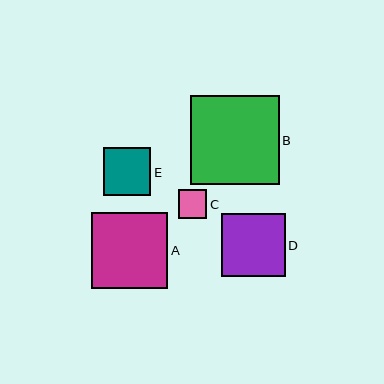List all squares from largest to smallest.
From largest to smallest: B, A, D, E, C.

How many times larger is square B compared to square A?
Square B is approximately 1.2 times the size of square A.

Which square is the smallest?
Square C is the smallest with a size of approximately 28 pixels.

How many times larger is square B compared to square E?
Square B is approximately 1.9 times the size of square E.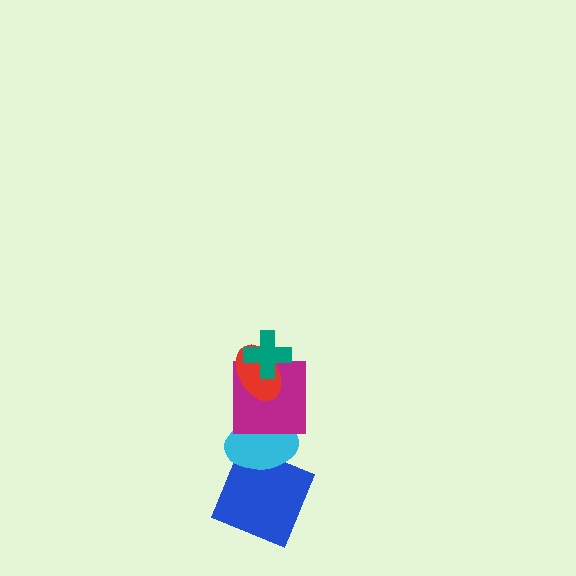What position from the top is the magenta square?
The magenta square is 3rd from the top.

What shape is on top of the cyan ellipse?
The magenta square is on top of the cyan ellipse.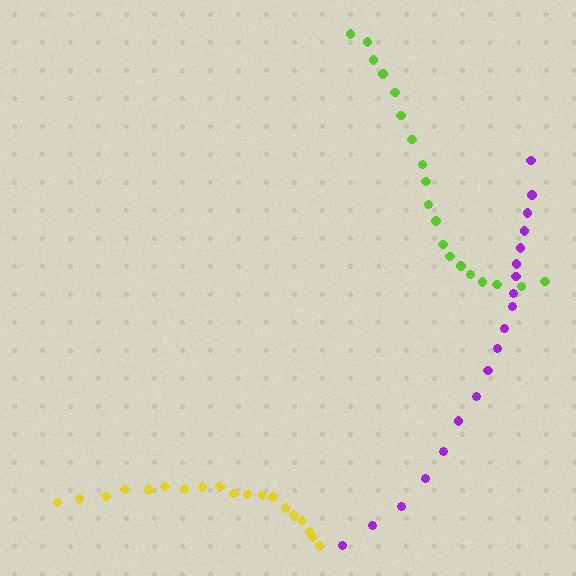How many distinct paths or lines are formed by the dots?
There are 3 distinct paths.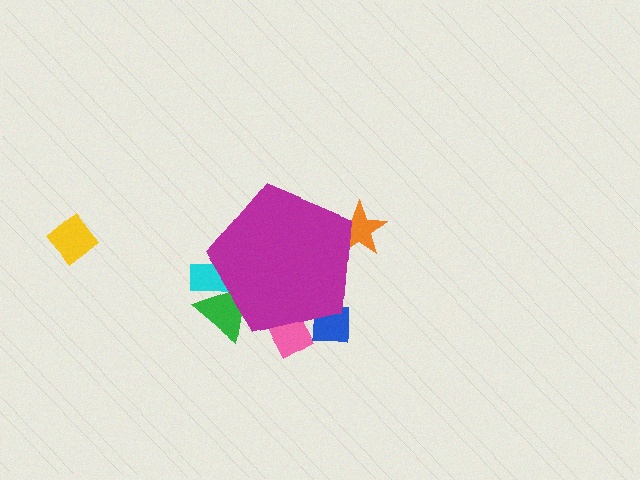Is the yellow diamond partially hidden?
No, the yellow diamond is fully visible.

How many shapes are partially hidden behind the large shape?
5 shapes are partially hidden.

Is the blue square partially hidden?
Yes, the blue square is partially hidden behind the magenta pentagon.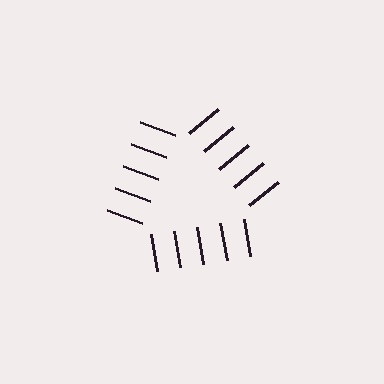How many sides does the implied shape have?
3 sides — the line-ends trace a triangle.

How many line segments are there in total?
15 — 5 along each of the 3 edges.